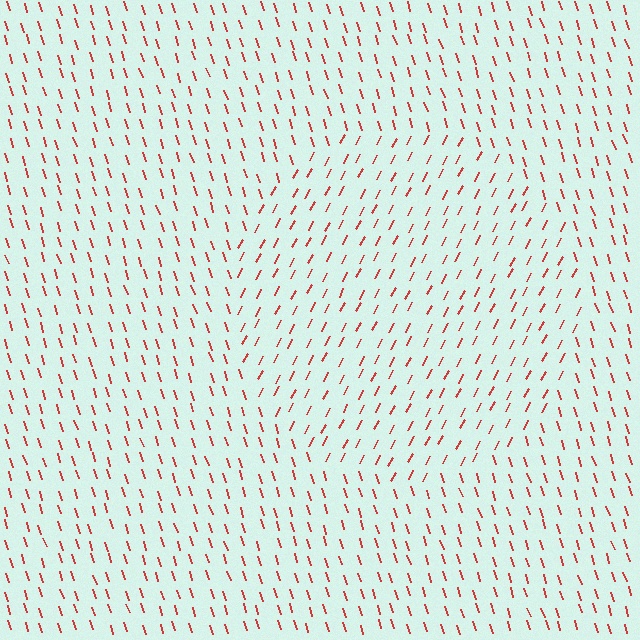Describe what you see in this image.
The image is filled with small red line segments. A circle region in the image has lines oriented differently from the surrounding lines, creating a visible texture boundary.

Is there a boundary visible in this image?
Yes, there is a texture boundary formed by a change in line orientation.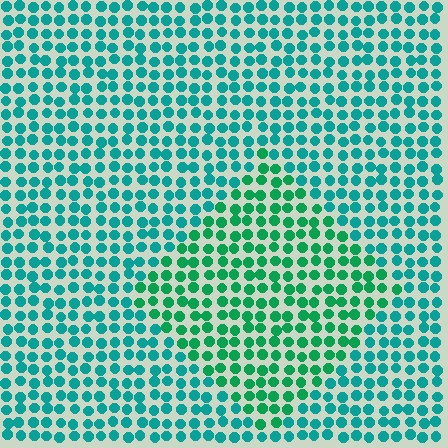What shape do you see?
I see a diamond.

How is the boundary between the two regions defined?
The boundary is defined purely by a slight shift in hue (about 29 degrees). Spacing, size, and orientation are identical on both sides.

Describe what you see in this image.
The image is filled with small teal elements in a uniform arrangement. A diamond-shaped region is visible where the elements are tinted to a slightly different hue, forming a subtle color boundary.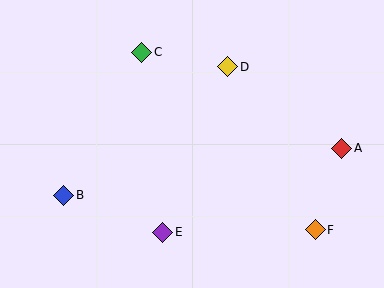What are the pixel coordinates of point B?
Point B is at (64, 195).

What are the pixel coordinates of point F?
Point F is at (315, 230).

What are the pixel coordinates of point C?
Point C is at (142, 52).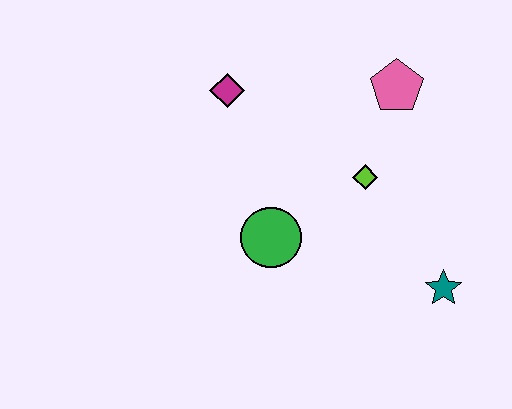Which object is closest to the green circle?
The lime diamond is closest to the green circle.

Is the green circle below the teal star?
No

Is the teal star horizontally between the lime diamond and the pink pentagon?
No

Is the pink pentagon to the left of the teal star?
Yes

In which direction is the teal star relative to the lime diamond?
The teal star is below the lime diamond.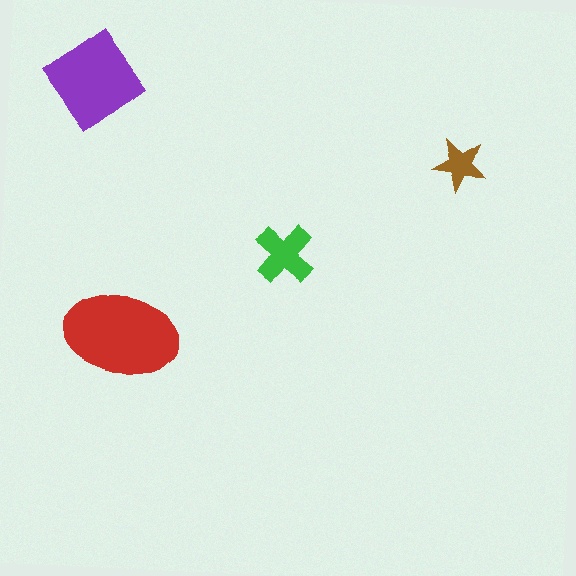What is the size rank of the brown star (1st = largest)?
4th.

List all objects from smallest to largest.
The brown star, the green cross, the purple diamond, the red ellipse.